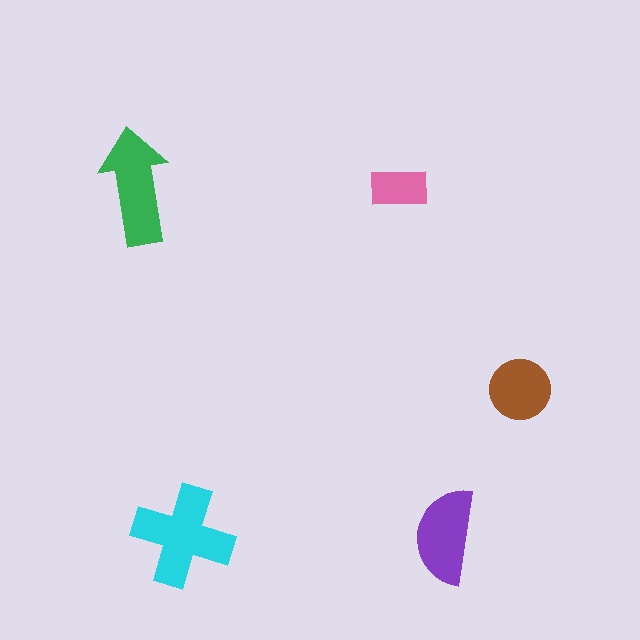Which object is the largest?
The cyan cross.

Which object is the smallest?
The pink rectangle.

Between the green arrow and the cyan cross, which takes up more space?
The cyan cross.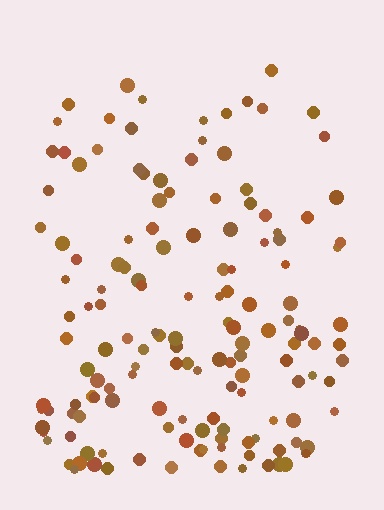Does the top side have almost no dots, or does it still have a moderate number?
Still a moderate number, just noticeably fewer than the bottom.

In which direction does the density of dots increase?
From top to bottom, with the bottom side densest.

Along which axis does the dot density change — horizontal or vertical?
Vertical.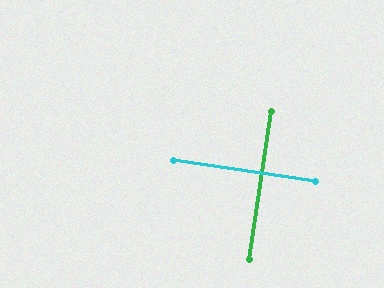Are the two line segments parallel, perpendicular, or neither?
Perpendicular — they meet at approximately 90°.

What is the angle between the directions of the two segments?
Approximately 90 degrees.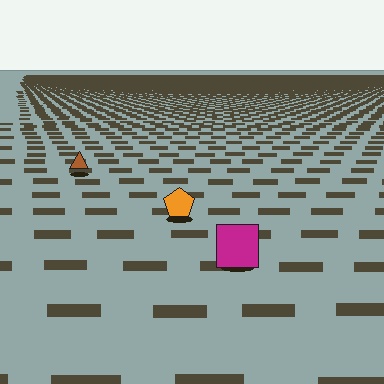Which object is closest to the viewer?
The magenta square is closest. The texture marks near it are larger and more spread out.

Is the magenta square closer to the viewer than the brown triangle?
Yes. The magenta square is closer — you can tell from the texture gradient: the ground texture is coarser near it.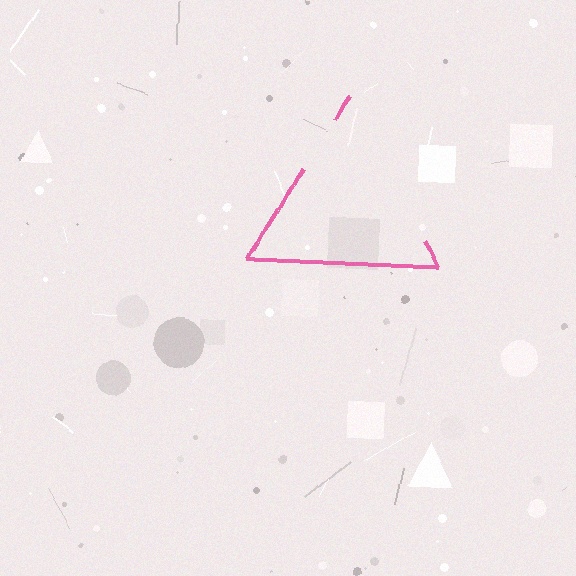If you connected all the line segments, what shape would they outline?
They would outline a triangle.